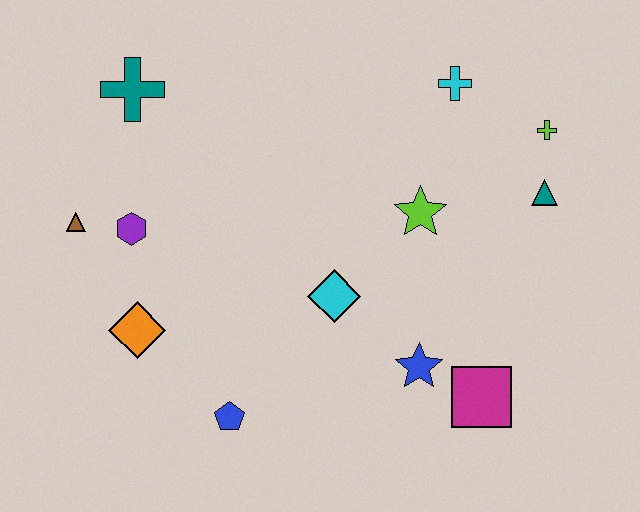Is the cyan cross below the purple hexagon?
No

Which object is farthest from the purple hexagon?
The lime cross is farthest from the purple hexagon.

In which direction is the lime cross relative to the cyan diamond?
The lime cross is to the right of the cyan diamond.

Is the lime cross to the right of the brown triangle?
Yes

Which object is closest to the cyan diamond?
The blue star is closest to the cyan diamond.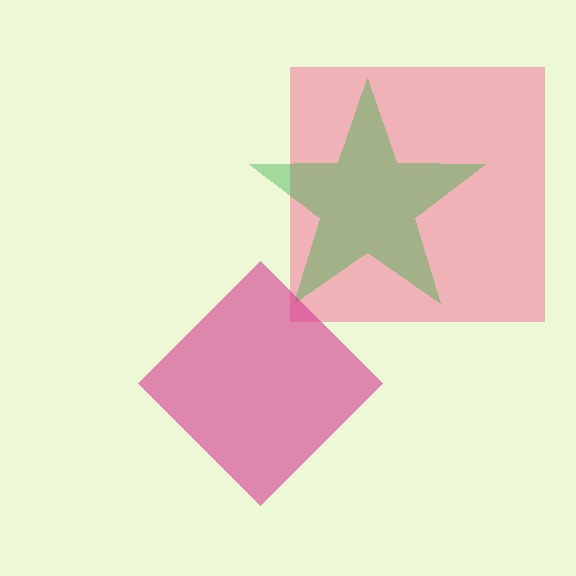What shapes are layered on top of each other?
The layered shapes are: a pink square, a green star, a magenta diamond.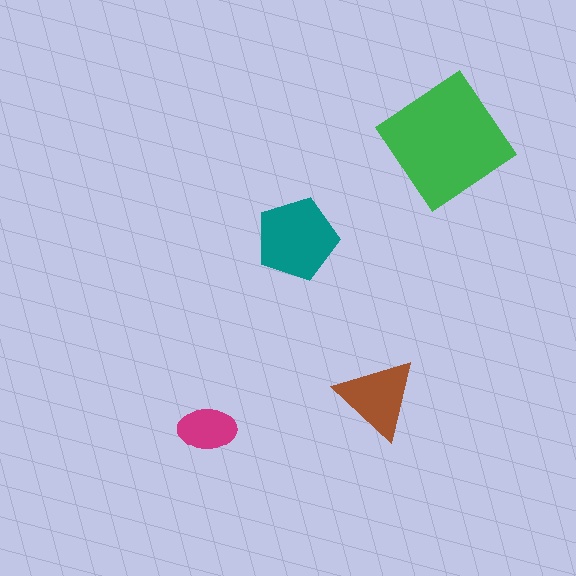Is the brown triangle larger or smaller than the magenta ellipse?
Larger.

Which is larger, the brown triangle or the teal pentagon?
The teal pentagon.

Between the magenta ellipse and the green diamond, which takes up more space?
The green diamond.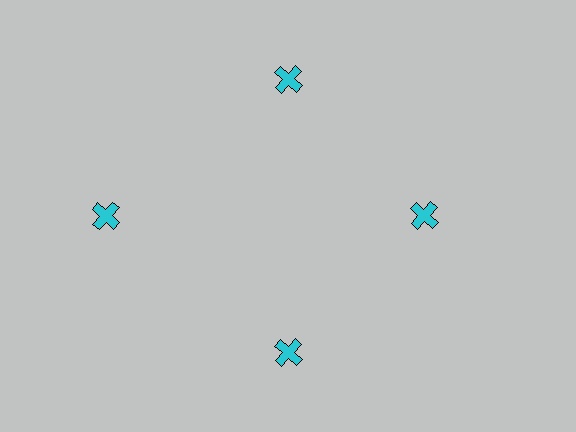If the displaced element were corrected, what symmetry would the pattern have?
It would have 4-fold rotational symmetry — the pattern would map onto itself every 90 degrees.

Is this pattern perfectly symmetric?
No. The 4 cyan crosses are arranged in a ring, but one element near the 9 o'clock position is pushed outward from the center, breaking the 4-fold rotational symmetry.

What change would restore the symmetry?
The symmetry would be restored by moving it inward, back onto the ring so that all 4 crosses sit at equal angles and equal distance from the center.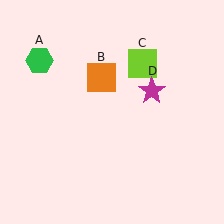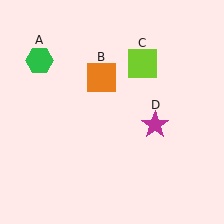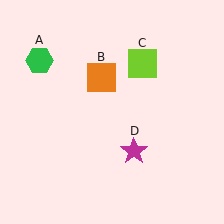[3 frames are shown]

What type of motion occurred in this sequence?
The magenta star (object D) rotated clockwise around the center of the scene.